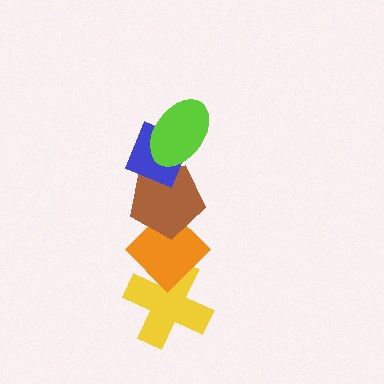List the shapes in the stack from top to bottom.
From top to bottom: the lime ellipse, the blue diamond, the brown pentagon, the orange diamond, the yellow cross.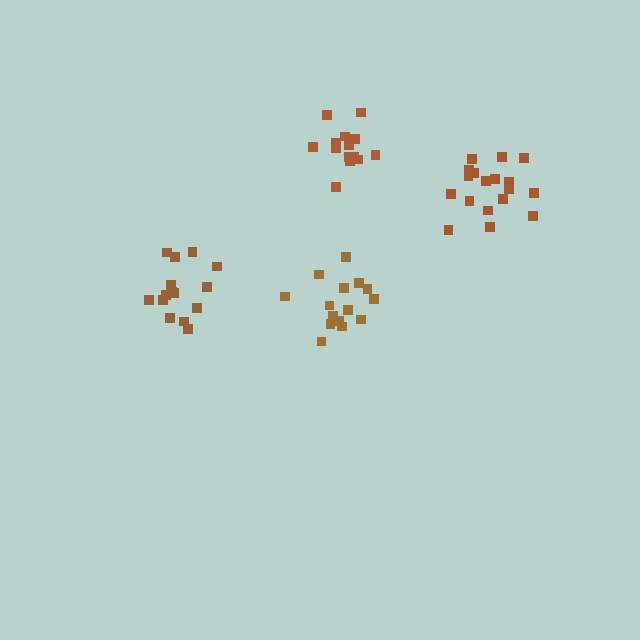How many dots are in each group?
Group 1: 15 dots, Group 2: 14 dots, Group 3: 15 dots, Group 4: 18 dots (62 total).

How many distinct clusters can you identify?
There are 4 distinct clusters.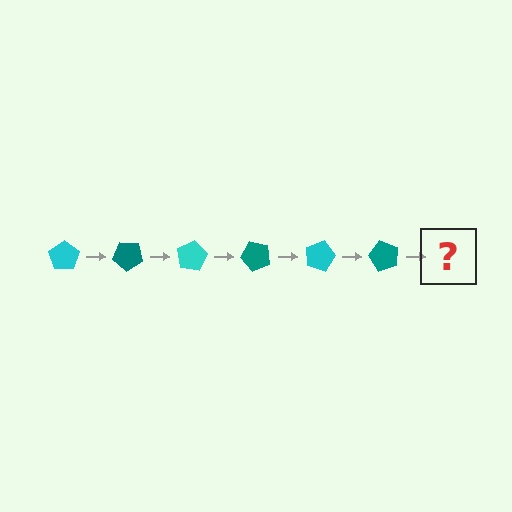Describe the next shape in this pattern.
It should be a cyan pentagon, rotated 240 degrees from the start.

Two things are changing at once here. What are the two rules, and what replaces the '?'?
The two rules are that it rotates 40 degrees each step and the color cycles through cyan and teal. The '?' should be a cyan pentagon, rotated 240 degrees from the start.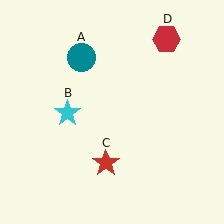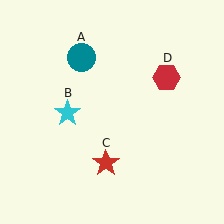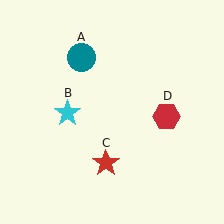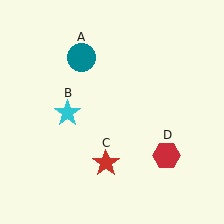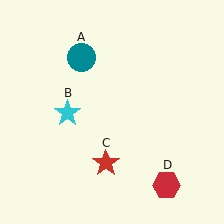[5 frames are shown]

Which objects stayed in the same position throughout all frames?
Teal circle (object A) and cyan star (object B) and red star (object C) remained stationary.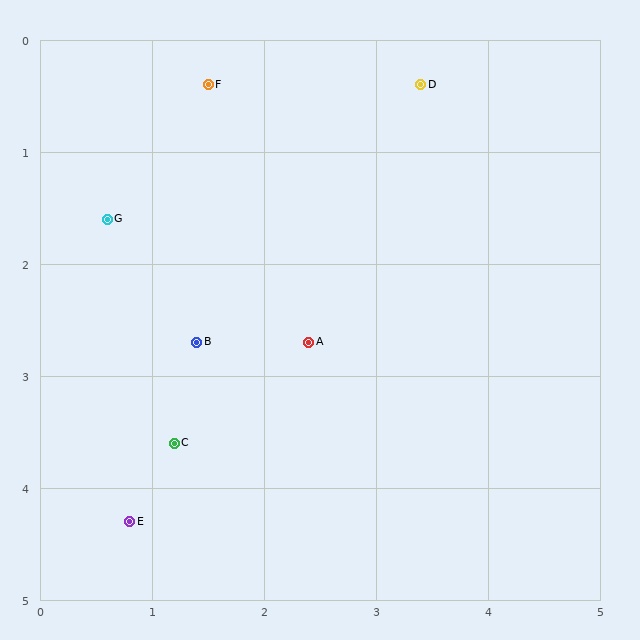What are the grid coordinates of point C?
Point C is at approximately (1.2, 3.6).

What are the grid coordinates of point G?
Point G is at approximately (0.6, 1.6).